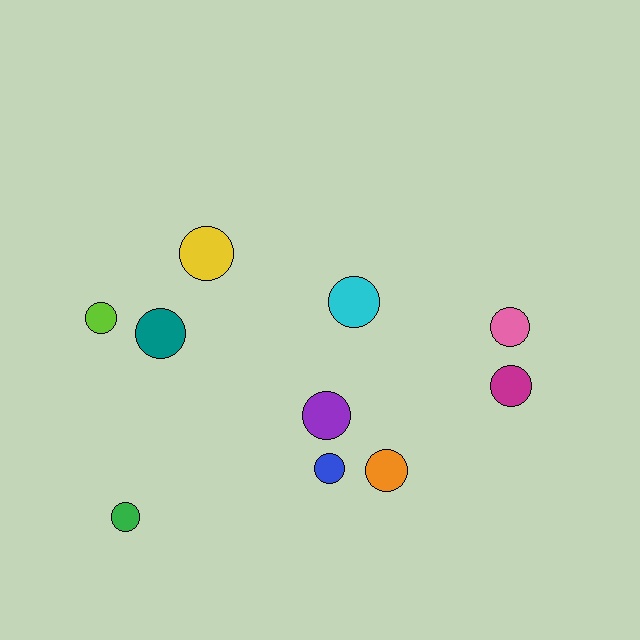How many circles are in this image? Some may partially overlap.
There are 10 circles.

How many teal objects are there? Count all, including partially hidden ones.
There is 1 teal object.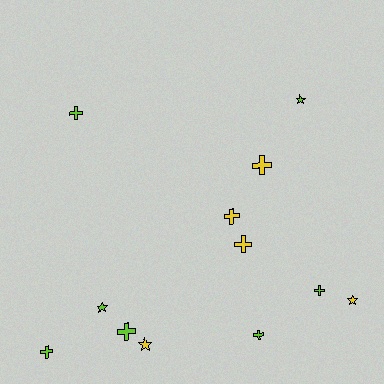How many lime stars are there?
There are 2 lime stars.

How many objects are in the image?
There are 12 objects.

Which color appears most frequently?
Lime, with 7 objects.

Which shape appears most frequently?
Cross, with 8 objects.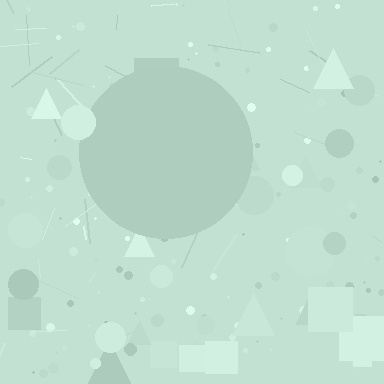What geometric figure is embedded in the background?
A circle is embedded in the background.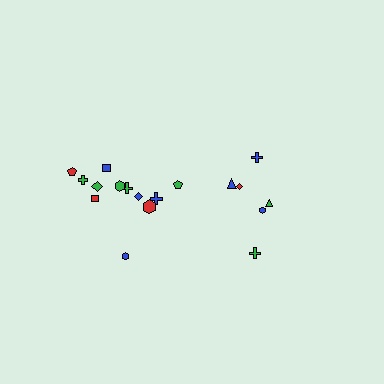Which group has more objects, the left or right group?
The left group.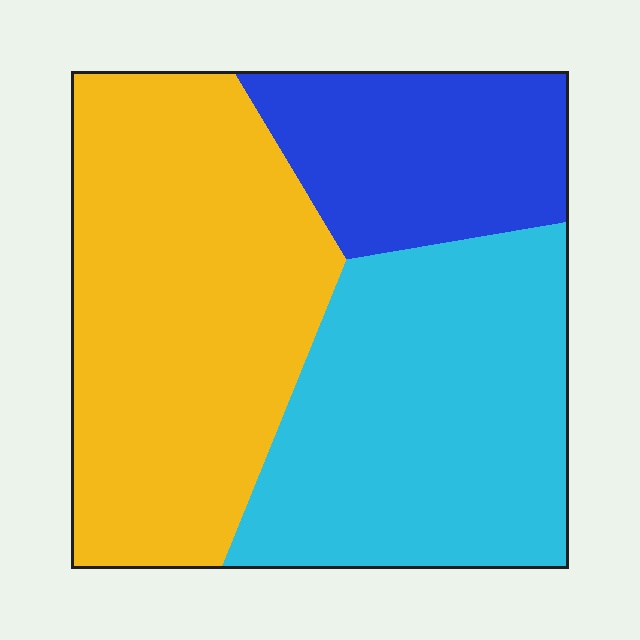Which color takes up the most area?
Yellow, at roughly 45%.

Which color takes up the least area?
Blue, at roughly 20%.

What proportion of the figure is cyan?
Cyan takes up about three eighths (3/8) of the figure.